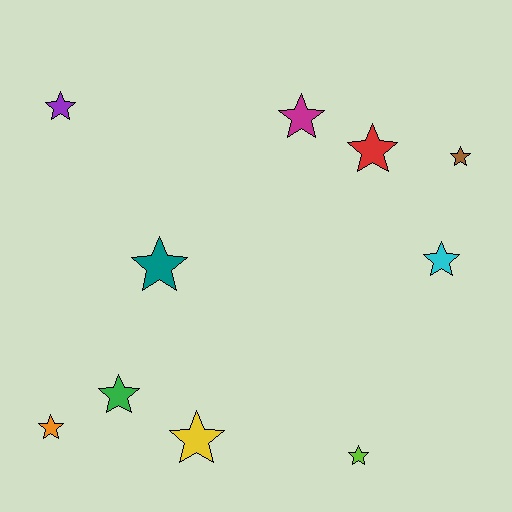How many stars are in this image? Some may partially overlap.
There are 10 stars.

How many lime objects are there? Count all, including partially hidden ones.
There is 1 lime object.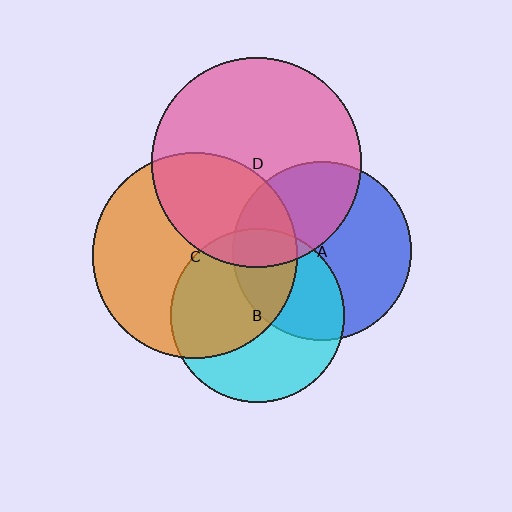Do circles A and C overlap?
Yes.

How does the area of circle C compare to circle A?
Approximately 1.3 times.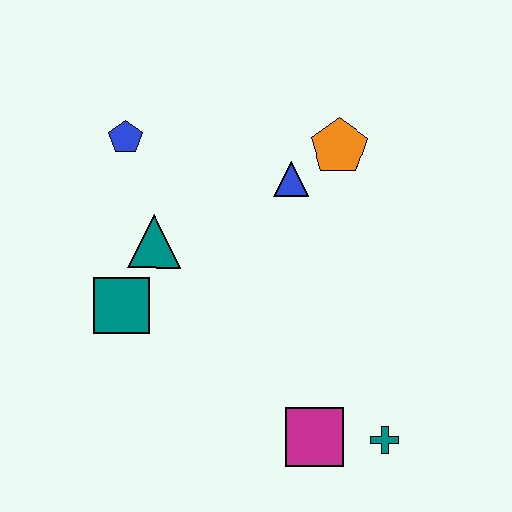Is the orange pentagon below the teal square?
No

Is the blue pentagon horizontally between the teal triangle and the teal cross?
No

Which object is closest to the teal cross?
The magenta square is closest to the teal cross.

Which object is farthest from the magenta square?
The blue pentagon is farthest from the magenta square.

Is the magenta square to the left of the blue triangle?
No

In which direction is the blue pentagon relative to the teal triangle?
The blue pentagon is above the teal triangle.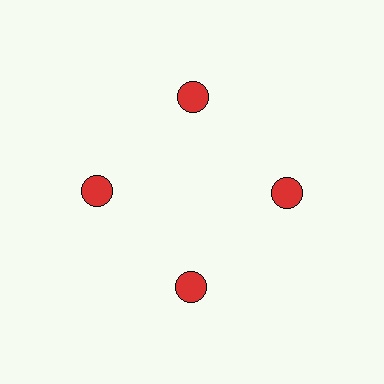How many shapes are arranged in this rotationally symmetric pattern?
There are 4 shapes, arranged in 4 groups of 1.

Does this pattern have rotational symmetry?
Yes, this pattern has 4-fold rotational symmetry. It looks the same after rotating 90 degrees around the center.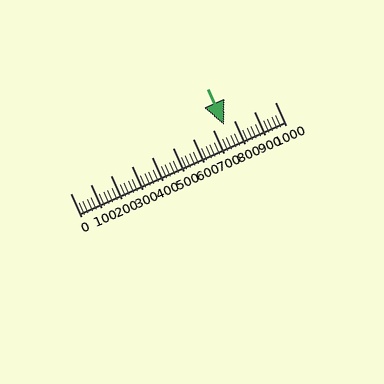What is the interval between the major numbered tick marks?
The major tick marks are spaced 100 units apart.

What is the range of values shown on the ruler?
The ruler shows values from 0 to 1000.